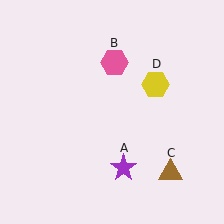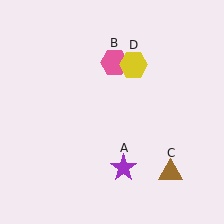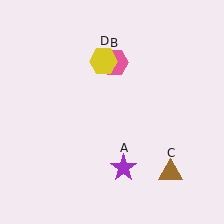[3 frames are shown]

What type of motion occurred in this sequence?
The yellow hexagon (object D) rotated counterclockwise around the center of the scene.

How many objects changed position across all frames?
1 object changed position: yellow hexagon (object D).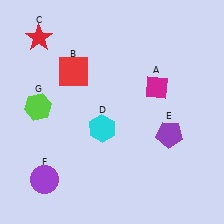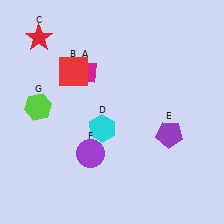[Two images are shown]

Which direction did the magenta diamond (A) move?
The magenta diamond (A) moved left.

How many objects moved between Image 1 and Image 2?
2 objects moved between the two images.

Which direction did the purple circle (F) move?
The purple circle (F) moved right.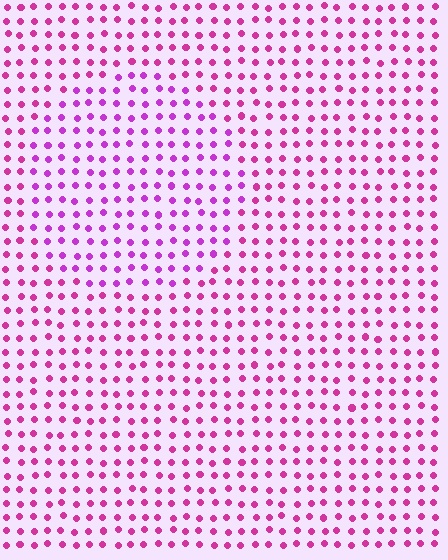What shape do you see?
I see a circle.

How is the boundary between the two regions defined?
The boundary is defined purely by a slight shift in hue (about 25 degrees). Spacing, size, and orientation are identical on both sides.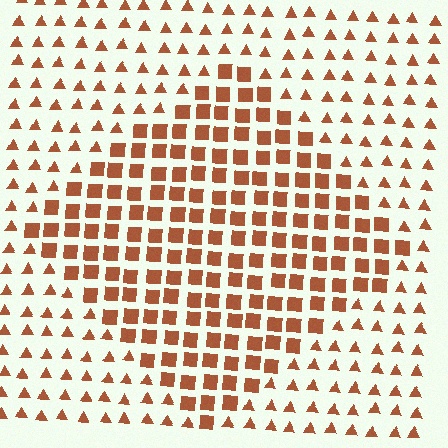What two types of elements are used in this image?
The image uses squares inside the diamond region and triangles outside it.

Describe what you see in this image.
The image is filled with small brown elements arranged in a uniform grid. A diamond-shaped region contains squares, while the surrounding area contains triangles. The boundary is defined purely by the change in element shape.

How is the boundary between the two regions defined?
The boundary is defined by a change in element shape: squares inside vs. triangles outside. All elements share the same color and spacing.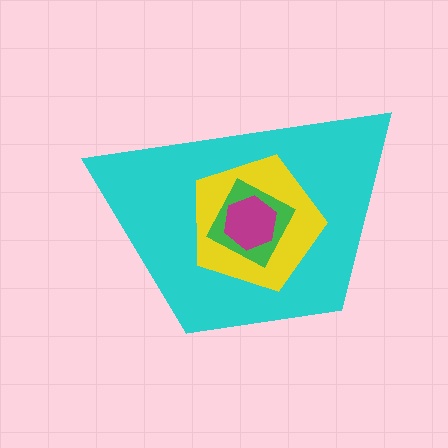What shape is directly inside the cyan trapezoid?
The yellow pentagon.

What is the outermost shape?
The cyan trapezoid.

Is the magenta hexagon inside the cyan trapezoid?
Yes.